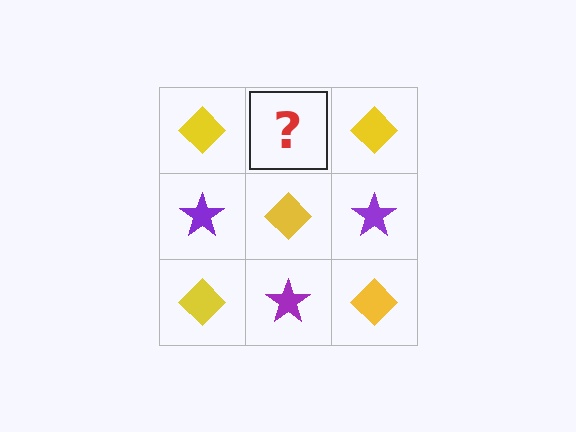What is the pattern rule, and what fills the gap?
The rule is that it alternates yellow diamond and purple star in a checkerboard pattern. The gap should be filled with a purple star.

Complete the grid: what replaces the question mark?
The question mark should be replaced with a purple star.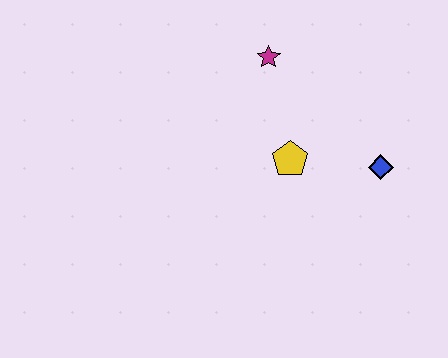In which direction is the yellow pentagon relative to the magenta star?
The yellow pentagon is below the magenta star.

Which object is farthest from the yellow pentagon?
The magenta star is farthest from the yellow pentagon.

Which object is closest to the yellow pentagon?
The blue diamond is closest to the yellow pentagon.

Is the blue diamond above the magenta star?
No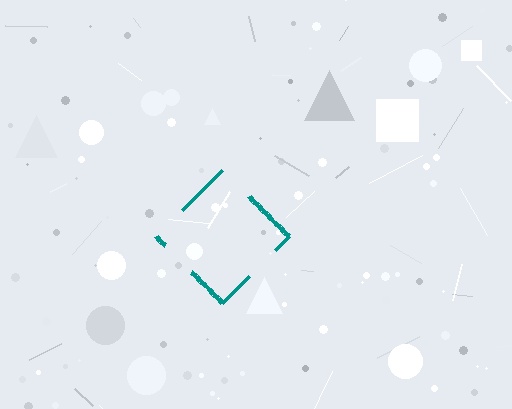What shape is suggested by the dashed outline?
The dashed outline suggests a diamond.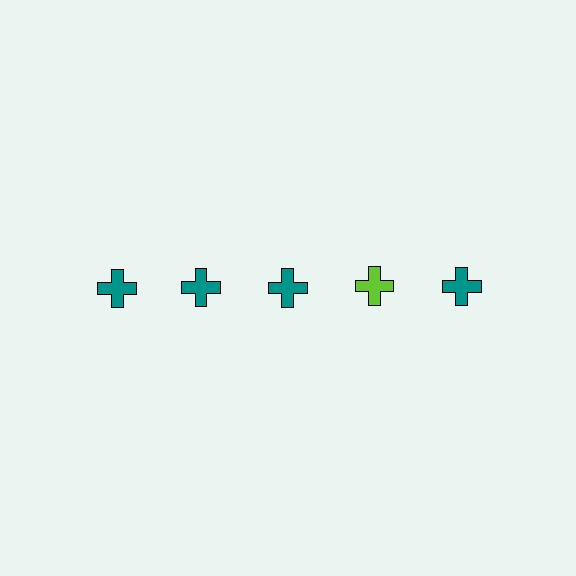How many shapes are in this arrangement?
There are 5 shapes arranged in a grid pattern.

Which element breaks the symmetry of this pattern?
The lime cross in the top row, second from right column breaks the symmetry. All other shapes are teal crosses.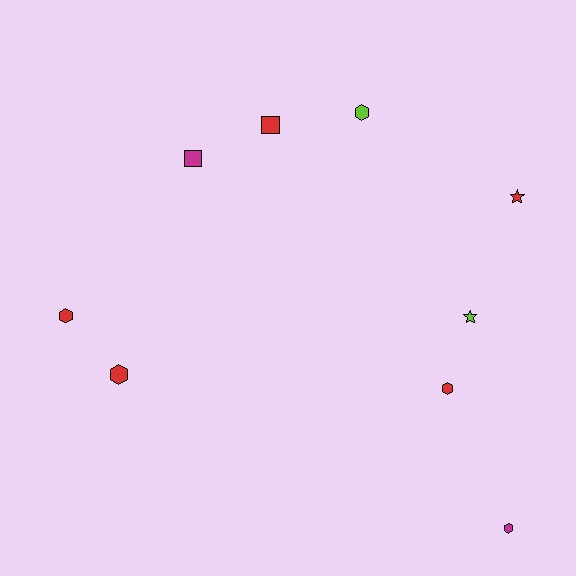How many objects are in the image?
There are 9 objects.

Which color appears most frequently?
Red, with 5 objects.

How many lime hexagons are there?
There is 1 lime hexagon.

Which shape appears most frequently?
Hexagon, with 5 objects.